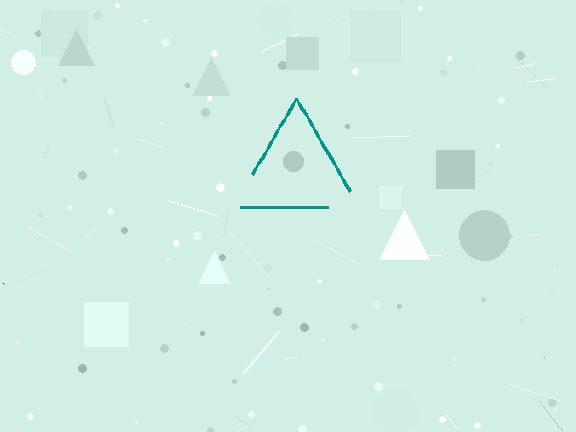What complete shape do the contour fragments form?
The contour fragments form a triangle.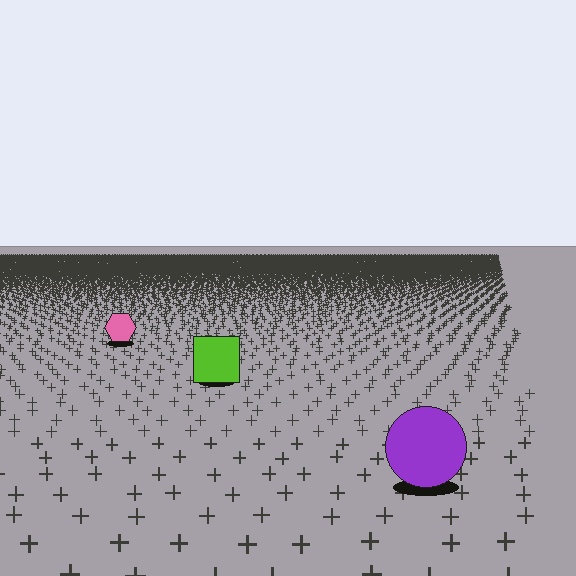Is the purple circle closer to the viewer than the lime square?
Yes. The purple circle is closer — you can tell from the texture gradient: the ground texture is coarser near it.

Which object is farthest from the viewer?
The pink hexagon is farthest from the viewer. It appears smaller and the ground texture around it is denser.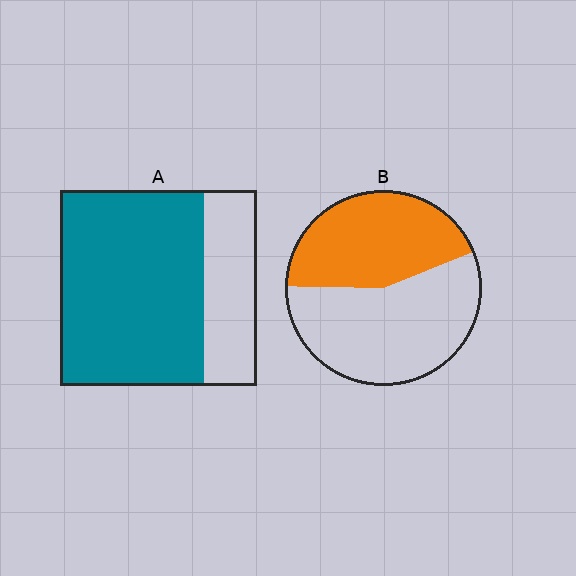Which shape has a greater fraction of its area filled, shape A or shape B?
Shape A.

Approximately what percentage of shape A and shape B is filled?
A is approximately 75% and B is approximately 45%.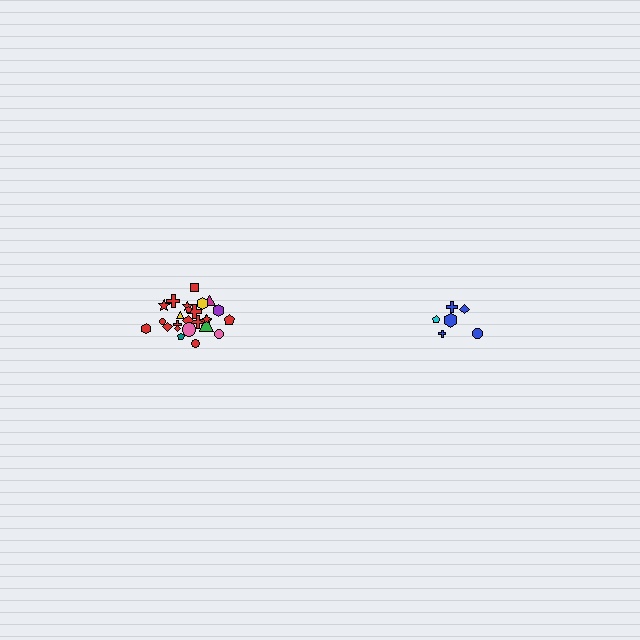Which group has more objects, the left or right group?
The left group.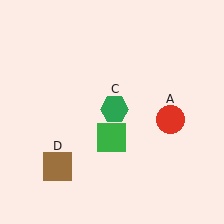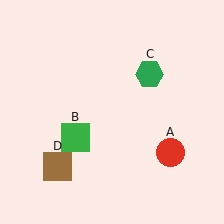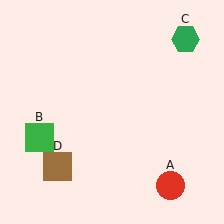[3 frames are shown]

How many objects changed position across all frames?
3 objects changed position: red circle (object A), green square (object B), green hexagon (object C).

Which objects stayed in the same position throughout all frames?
Brown square (object D) remained stationary.